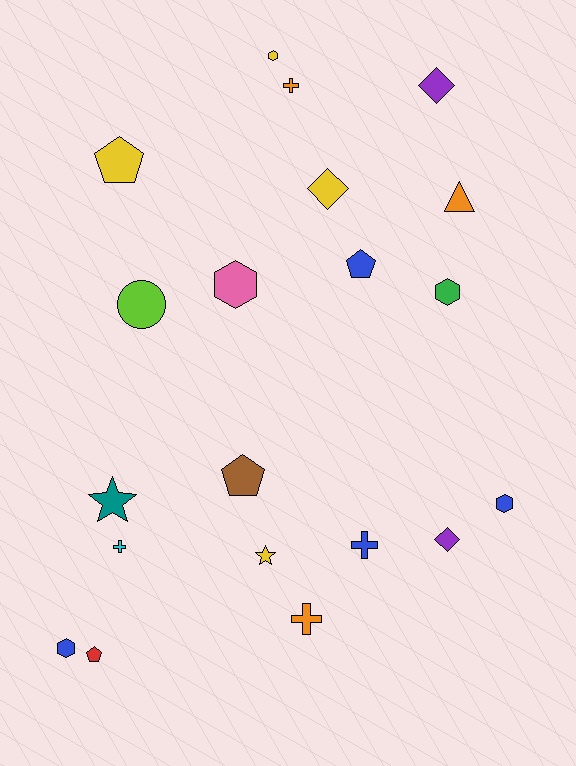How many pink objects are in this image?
There is 1 pink object.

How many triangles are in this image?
There is 1 triangle.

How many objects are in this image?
There are 20 objects.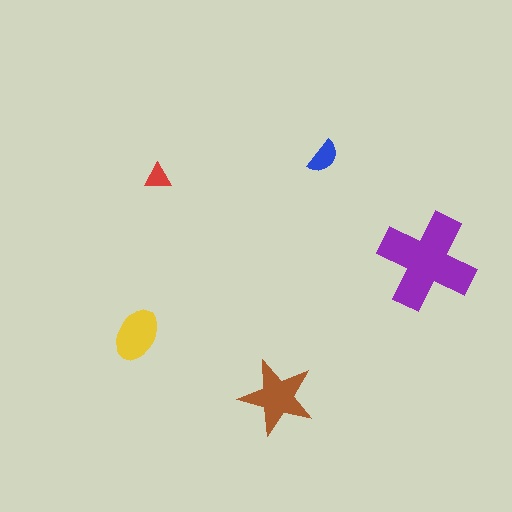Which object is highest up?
The blue semicircle is topmost.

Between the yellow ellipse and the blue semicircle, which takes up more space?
The yellow ellipse.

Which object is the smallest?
The red triangle.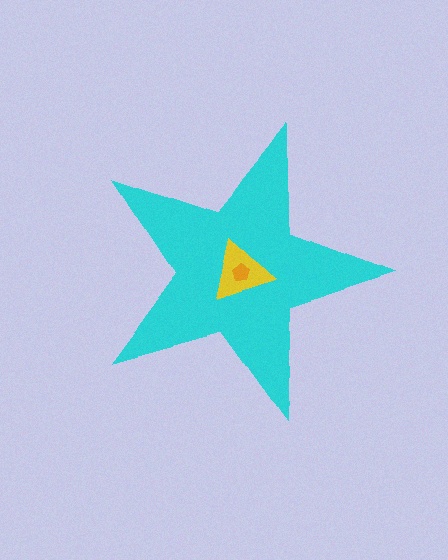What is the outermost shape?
The cyan star.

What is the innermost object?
The orange pentagon.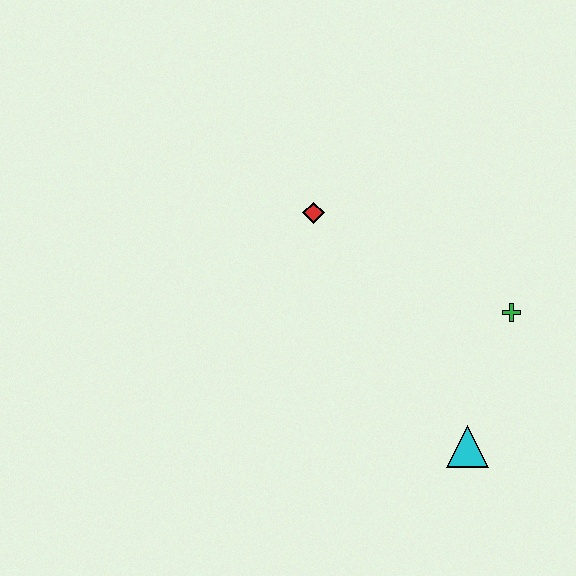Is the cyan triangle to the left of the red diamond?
No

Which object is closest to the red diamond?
The green cross is closest to the red diamond.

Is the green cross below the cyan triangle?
No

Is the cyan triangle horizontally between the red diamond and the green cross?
Yes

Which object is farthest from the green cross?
The red diamond is farthest from the green cross.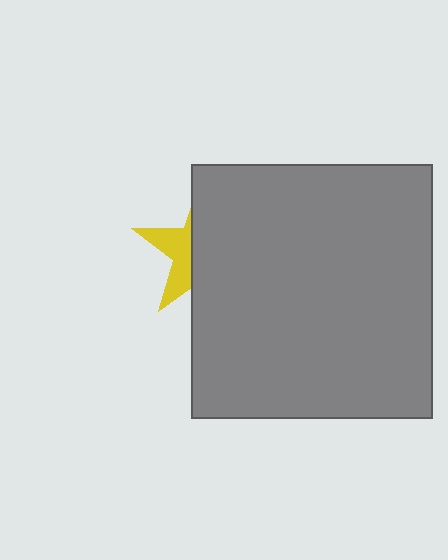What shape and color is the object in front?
The object in front is a gray rectangle.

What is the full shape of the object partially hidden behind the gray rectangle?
The partially hidden object is a yellow star.